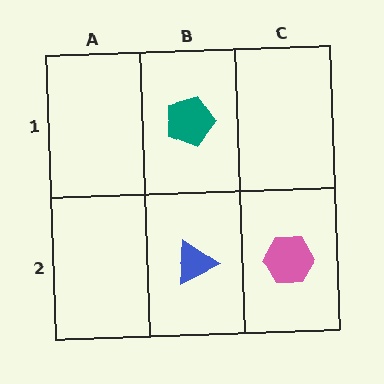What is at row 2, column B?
A blue triangle.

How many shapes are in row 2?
2 shapes.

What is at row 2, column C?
A pink hexagon.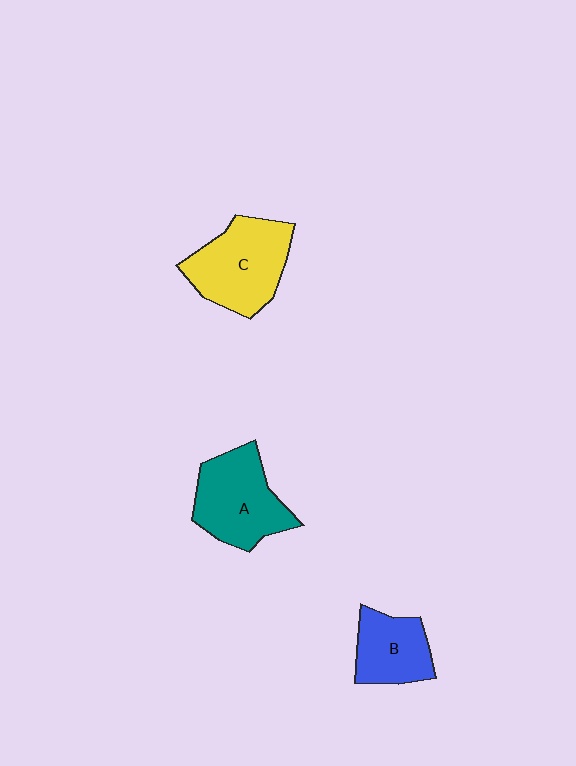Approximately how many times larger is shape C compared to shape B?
Approximately 1.5 times.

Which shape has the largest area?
Shape C (yellow).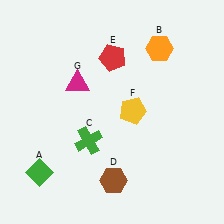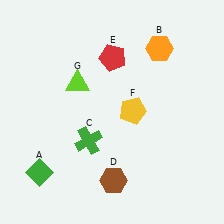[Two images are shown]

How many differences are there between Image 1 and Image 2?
There is 1 difference between the two images.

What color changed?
The triangle (G) changed from magenta in Image 1 to lime in Image 2.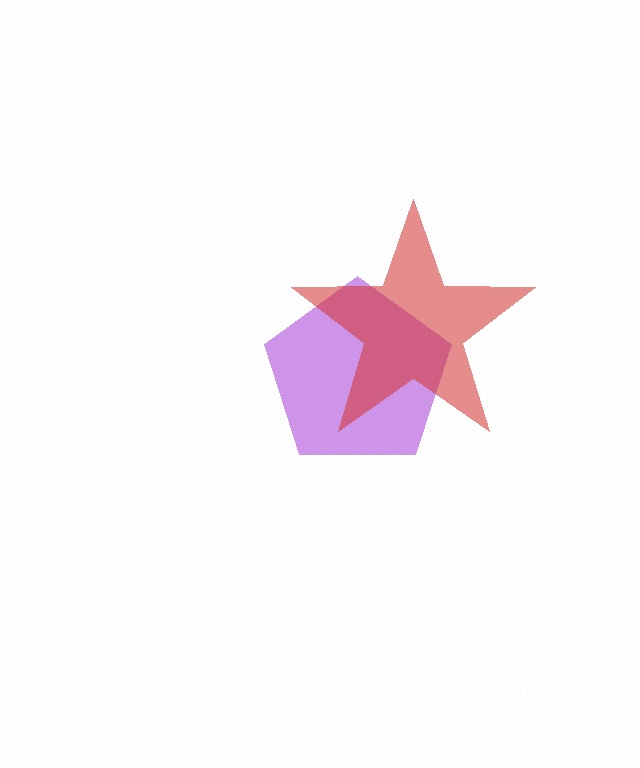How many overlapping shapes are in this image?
There are 2 overlapping shapes in the image.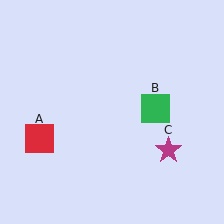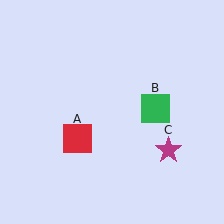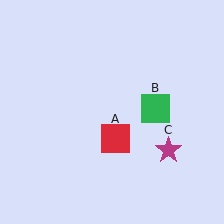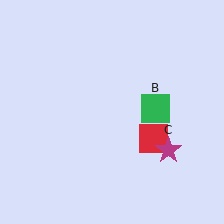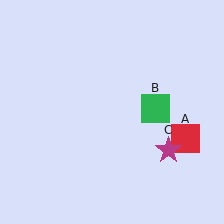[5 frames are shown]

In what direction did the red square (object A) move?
The red square (object A) moved right.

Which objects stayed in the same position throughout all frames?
Green square (object B) and magenta star (object C) remained stationary.